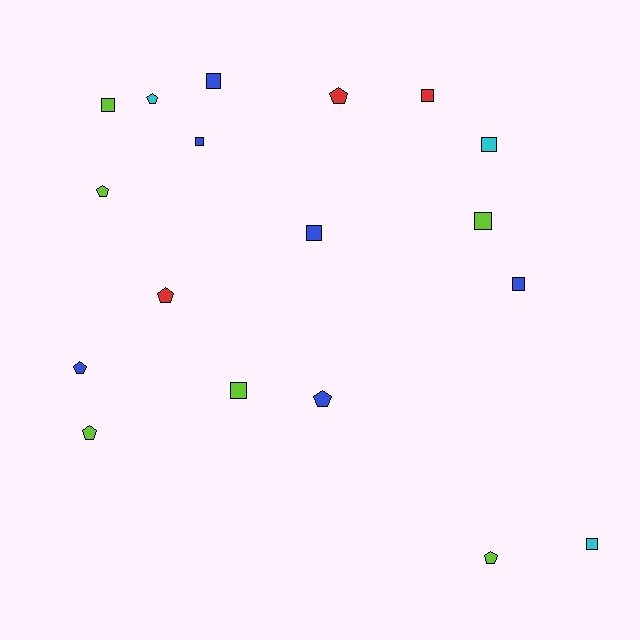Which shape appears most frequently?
Square, with 10 objects.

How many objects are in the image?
There are 18 objects.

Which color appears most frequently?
Blue, with 6 objects.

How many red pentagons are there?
There are 2 red pentagons.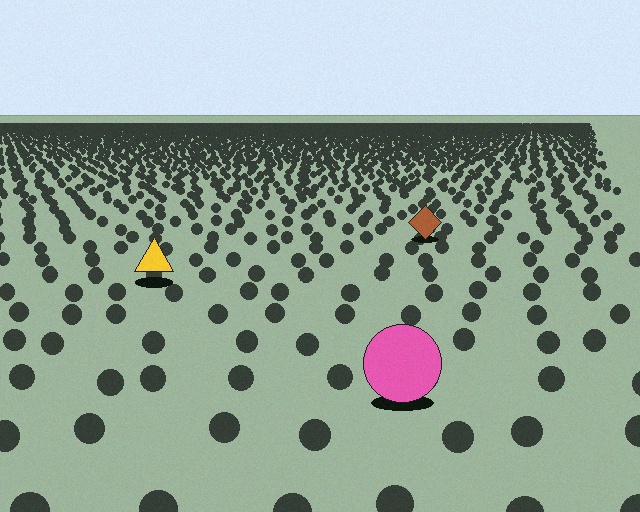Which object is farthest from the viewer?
The brown diamond is farthest from the viewer. It appears smaller and the ground texture around it is denser.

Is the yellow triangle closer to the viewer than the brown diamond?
Yes. The yellow triangle is closer — you can tell from the texture gradient: the ground texture is coarser near it.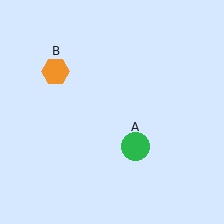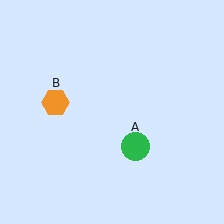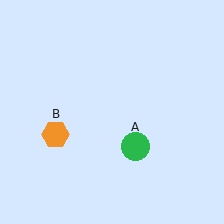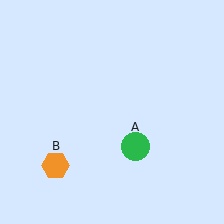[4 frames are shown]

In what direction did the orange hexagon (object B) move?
The orange hexagon (object B) moved down.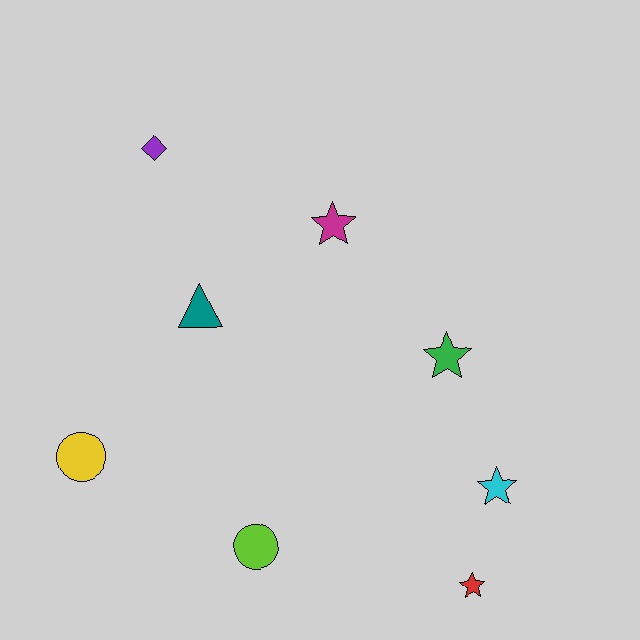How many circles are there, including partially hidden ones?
There are 2 circles.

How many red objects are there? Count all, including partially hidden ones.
There is 1 red object.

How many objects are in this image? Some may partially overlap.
There are 8 objects.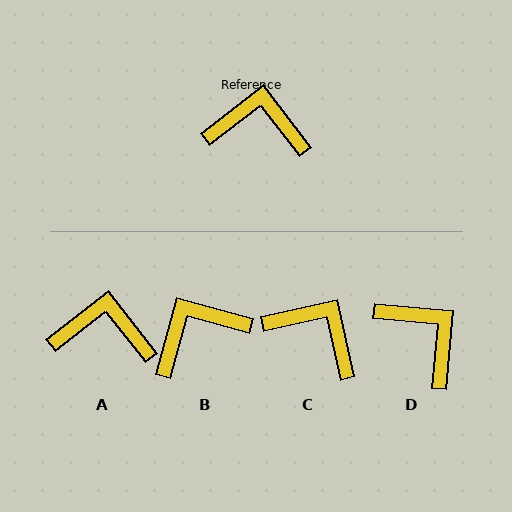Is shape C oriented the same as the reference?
No, it is off by about 25 degrees.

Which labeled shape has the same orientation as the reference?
A.